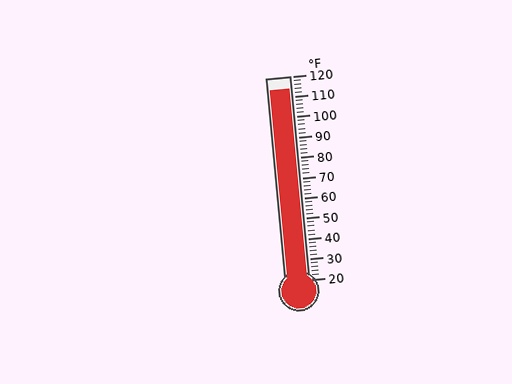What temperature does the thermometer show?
The thermometer shows approximately 114°F.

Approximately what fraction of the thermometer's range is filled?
The thermometer is filled to approximately 95% of its range.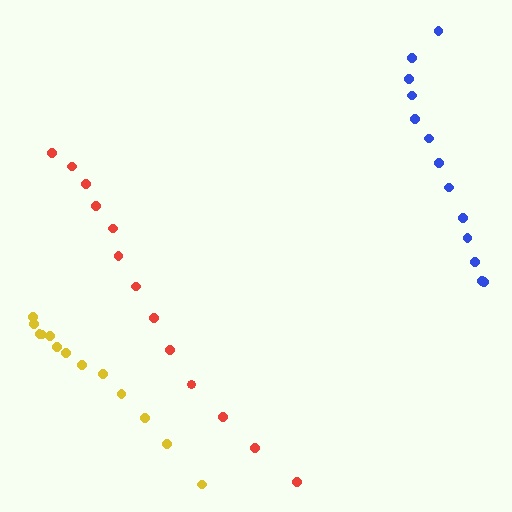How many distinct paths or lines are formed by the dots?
There are 3 distinct paths.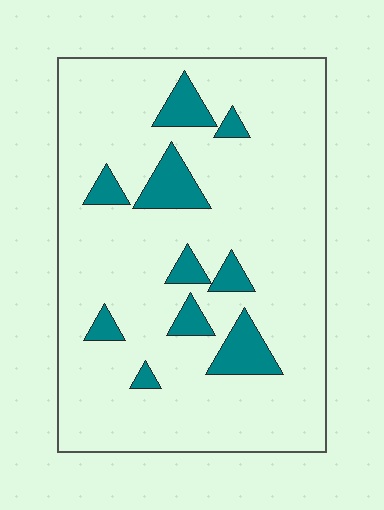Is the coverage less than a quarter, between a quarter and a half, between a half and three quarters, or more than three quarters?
Less than a quarter.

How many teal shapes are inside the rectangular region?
10.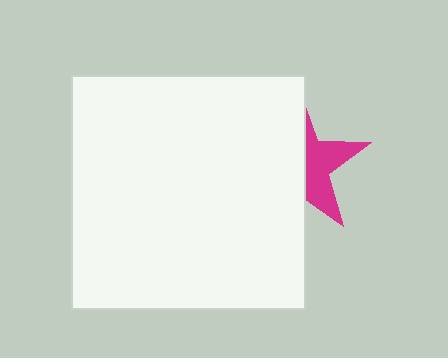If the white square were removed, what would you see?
You would see the complete magenta star.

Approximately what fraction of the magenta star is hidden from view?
Roughly 59% of the magenta star is hidden behind the white square.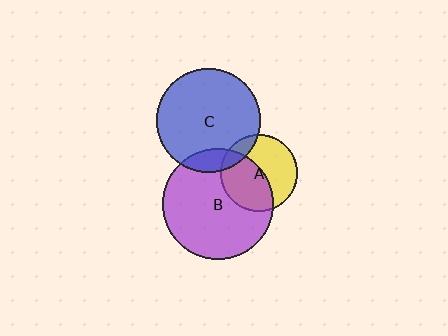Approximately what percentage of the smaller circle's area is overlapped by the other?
Approximately 50%.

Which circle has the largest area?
Circle B (purple).